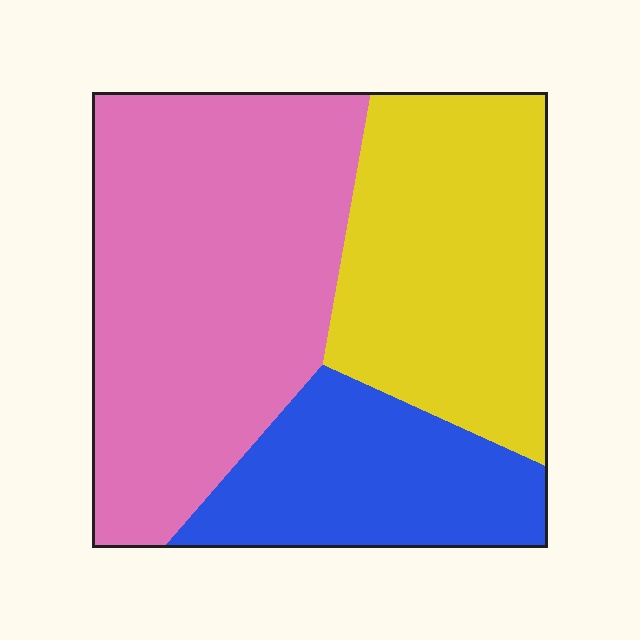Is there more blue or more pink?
Pink.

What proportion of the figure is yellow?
Yellow covers around 30% of the figure.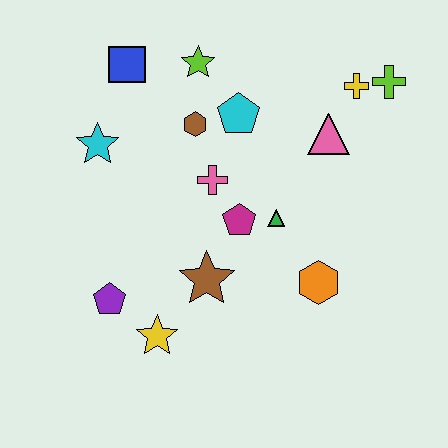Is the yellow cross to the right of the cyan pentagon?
Yes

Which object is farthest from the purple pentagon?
The lime cross is farthest from the purple pentagon.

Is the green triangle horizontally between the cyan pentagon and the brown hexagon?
No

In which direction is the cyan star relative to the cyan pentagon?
The cyan star is to the left of the cyan pentagon.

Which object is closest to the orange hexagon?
The green triangle is closest to the orange hexagon.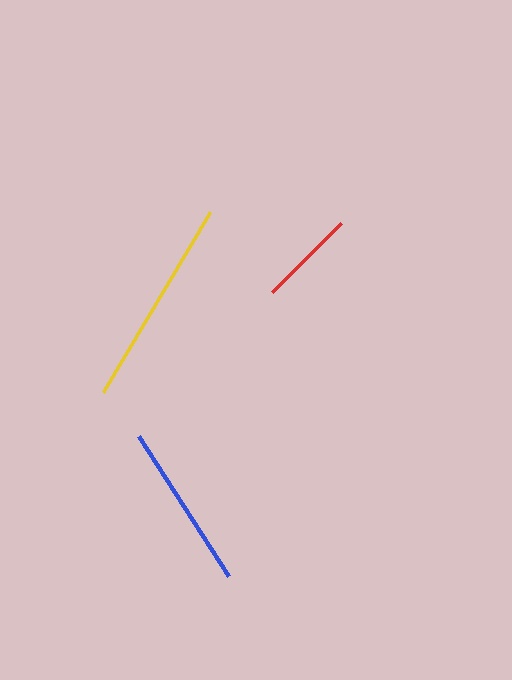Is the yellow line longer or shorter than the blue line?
The yellow line is longer than the blue line.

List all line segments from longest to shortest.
From longest to shortest: yellow, blue, red.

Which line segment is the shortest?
The red line is the shortest at approximately 97 pixels.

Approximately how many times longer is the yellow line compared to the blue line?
The yellow line is approximately 1.3 times the length of the blue line.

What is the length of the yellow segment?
The yellow segment is approximately 209 pixels long.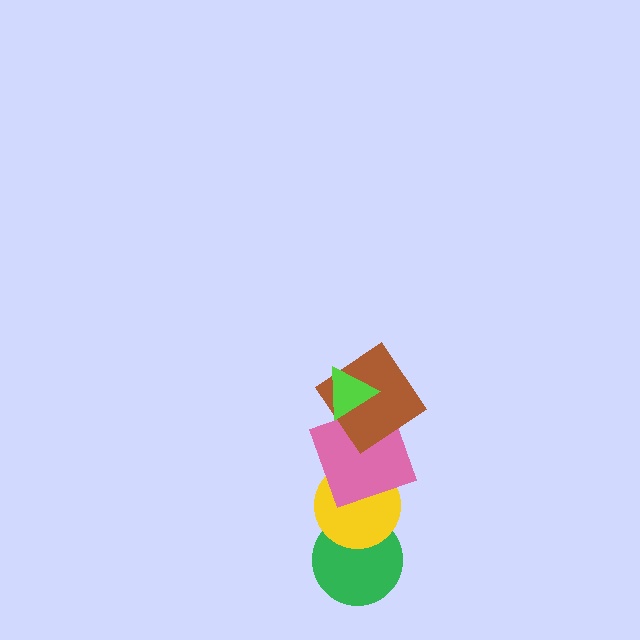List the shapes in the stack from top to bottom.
From top to bottom: the lime triangle, the brown diamond, the pink square, the yellow circle, the green circle.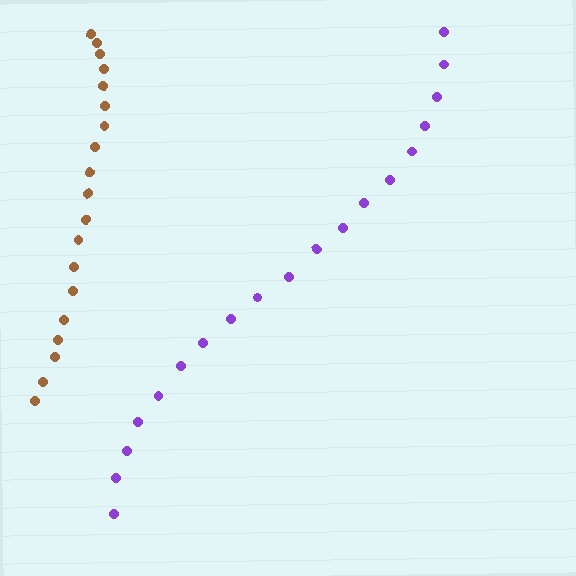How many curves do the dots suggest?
There are 2 distinct paths.